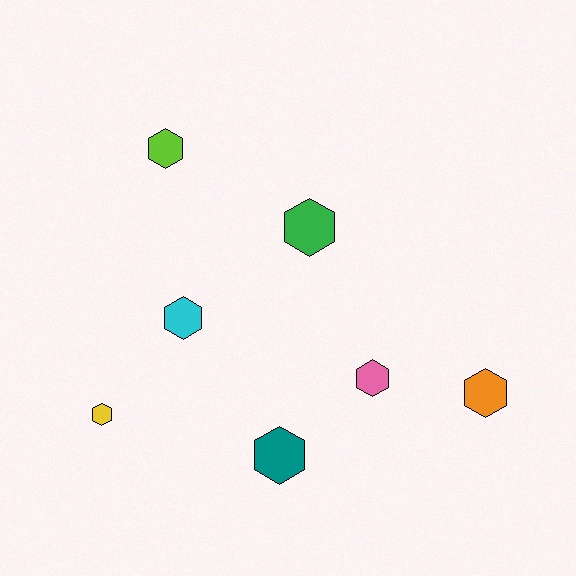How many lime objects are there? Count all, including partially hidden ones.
There is 1 lime object.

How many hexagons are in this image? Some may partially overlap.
There are 7 hexagons.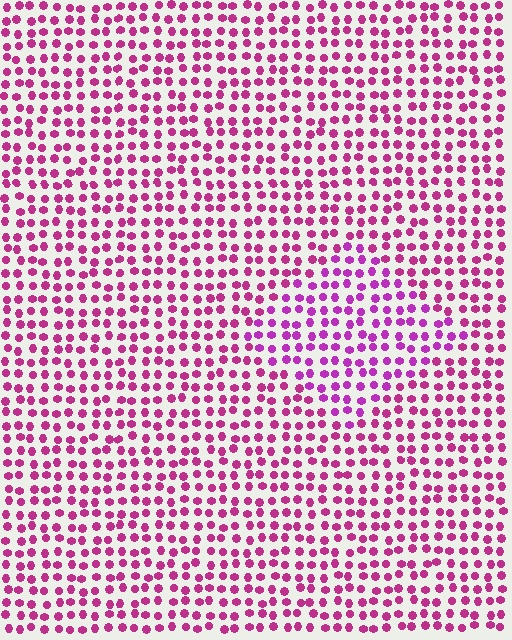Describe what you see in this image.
The image is filled with small magenta elements in a uniform arrangement. A diamond-shaped region is visible where the elements are tinted to a slightly different hue, forming a subtle color boundary.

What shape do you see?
I see a diamond.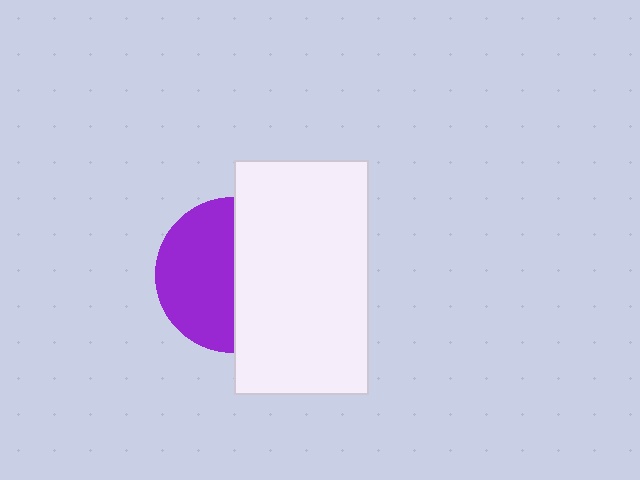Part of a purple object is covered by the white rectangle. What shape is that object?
It is a circle.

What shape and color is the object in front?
The object in front is a white rectangle.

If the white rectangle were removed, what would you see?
You would see the complete purple circle.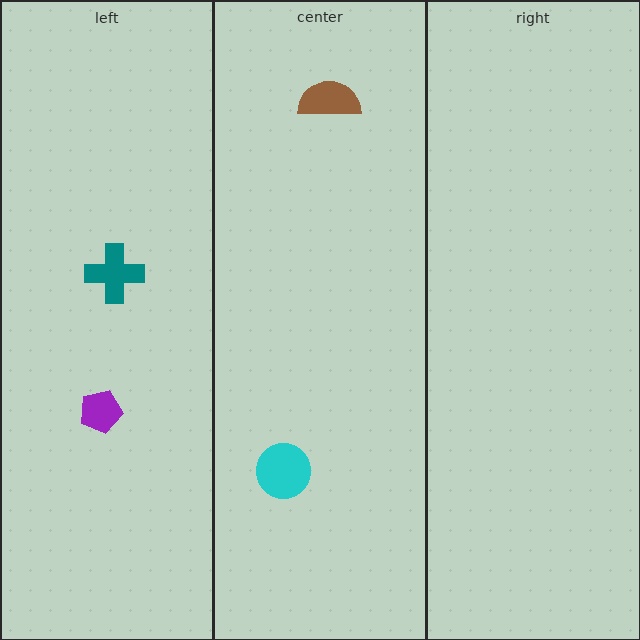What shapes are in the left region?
The purple pentagon, the teal cross.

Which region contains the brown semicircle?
The center region.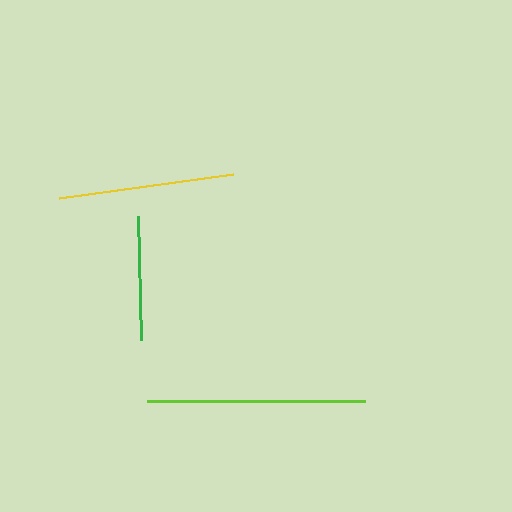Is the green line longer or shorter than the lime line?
The lime line is longer than the green line.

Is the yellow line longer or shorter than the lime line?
The lime line is longer than the yellow line.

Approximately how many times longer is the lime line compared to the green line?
The lime line is approximately 1.7 times the length of the green line.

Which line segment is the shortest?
The green line is the shortest at approximately 125 pixels.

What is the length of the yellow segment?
The yellow segment is approximately 175 pixels long.